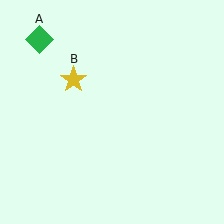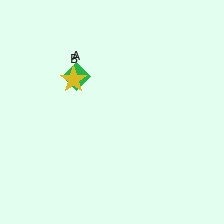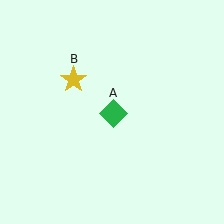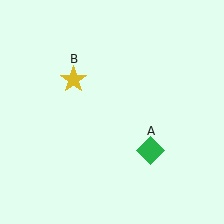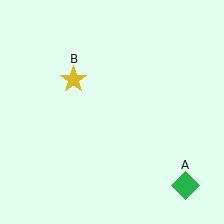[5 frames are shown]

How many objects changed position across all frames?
1 object changed position: green diamond (object A).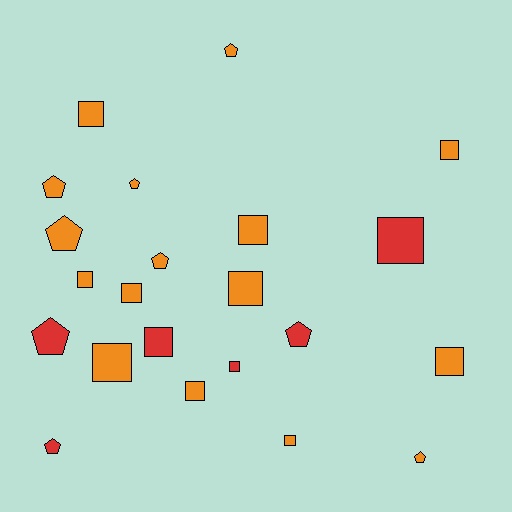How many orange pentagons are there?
There are 6 orange pentagons.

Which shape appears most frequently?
Square, with 13 objects.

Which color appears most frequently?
Orange, with 16 objects.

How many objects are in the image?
There are 22 objects.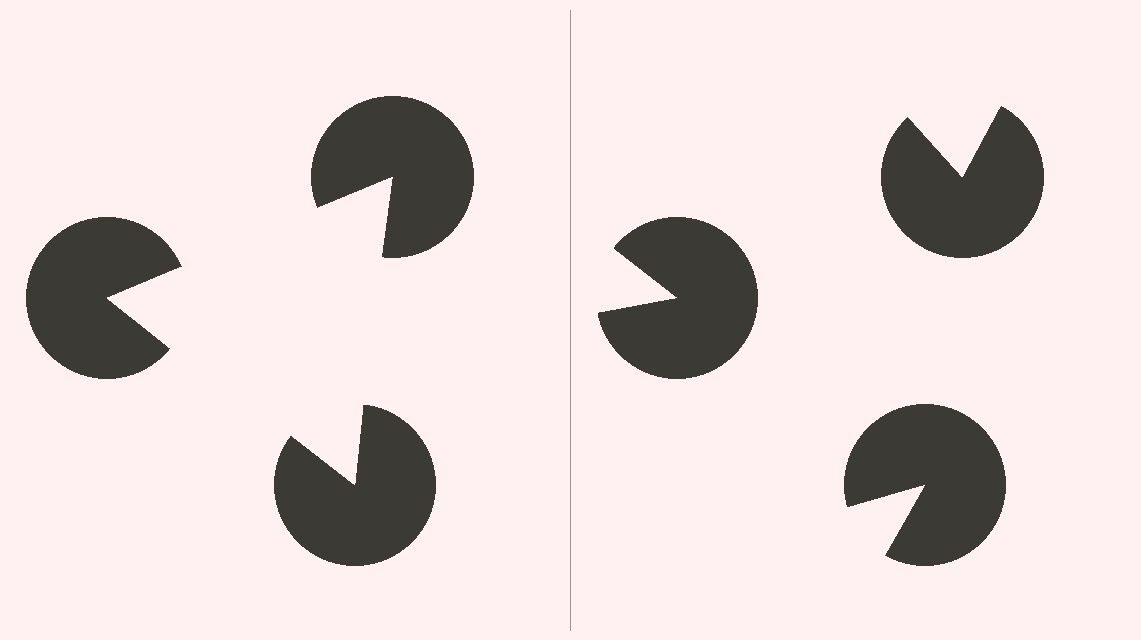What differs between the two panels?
The pac-man discs are positioned identically on both sides; only the wedge orientations differ. On the left they align to a triangle; on the right they are misaligned.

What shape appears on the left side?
An illusory triangle.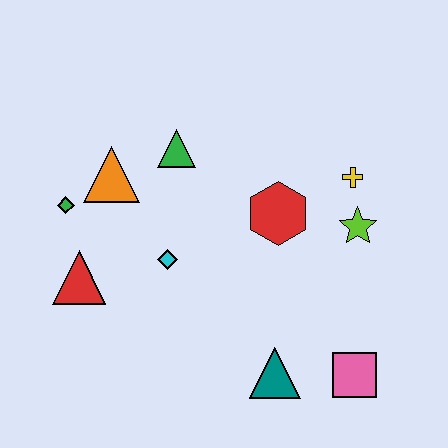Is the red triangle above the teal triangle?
Yes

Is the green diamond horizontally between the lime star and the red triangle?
No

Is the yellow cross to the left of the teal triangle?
No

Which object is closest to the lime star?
The yellow cross is closest to the lime star.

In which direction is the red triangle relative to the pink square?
The red triangle is to the left of the pink square.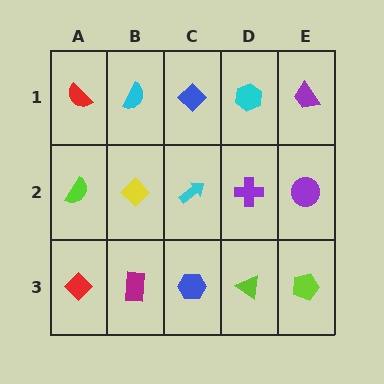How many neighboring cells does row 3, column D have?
3.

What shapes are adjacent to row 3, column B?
A yellow diamond (row 2, column B), a red diamond (row 3, column A), a blue hexagon (row 3, column C).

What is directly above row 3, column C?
A cyan arrow.